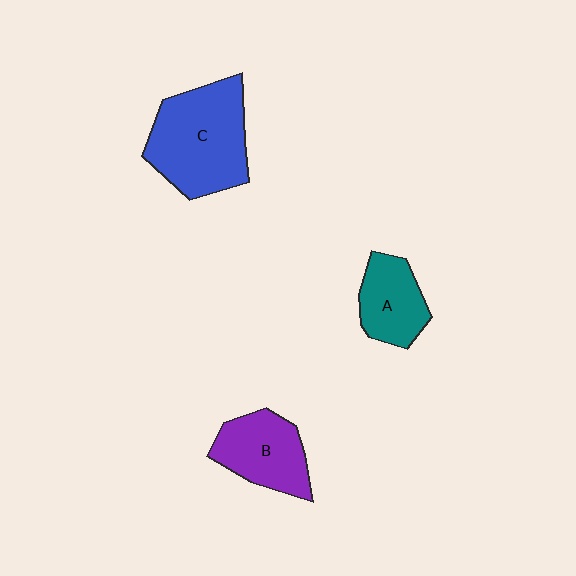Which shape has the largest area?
Shape C (blue).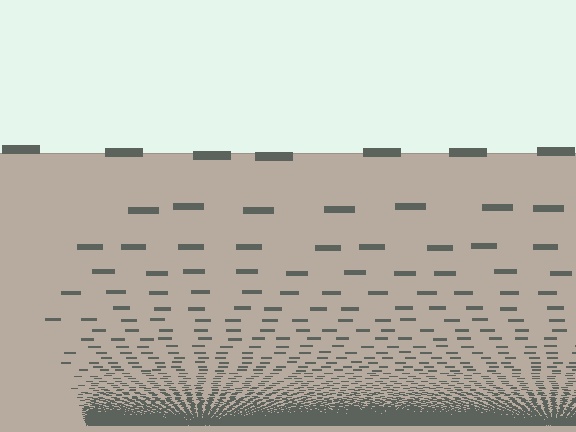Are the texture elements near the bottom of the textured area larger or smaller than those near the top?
Smaller. The gradient is inverted — elements near the bottom are smaller and denser.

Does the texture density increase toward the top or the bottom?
Density increases toward the bottom.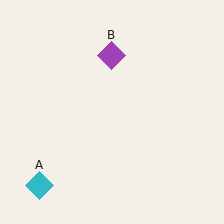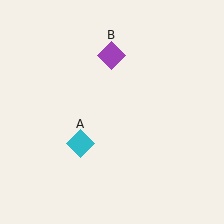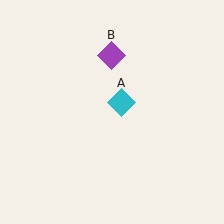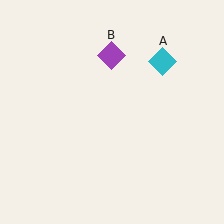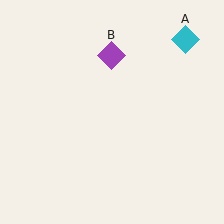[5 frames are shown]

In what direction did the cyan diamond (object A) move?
The cyan diamond (object A) moved up and to the right.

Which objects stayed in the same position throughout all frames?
Purple diamond (object B) remained stationary.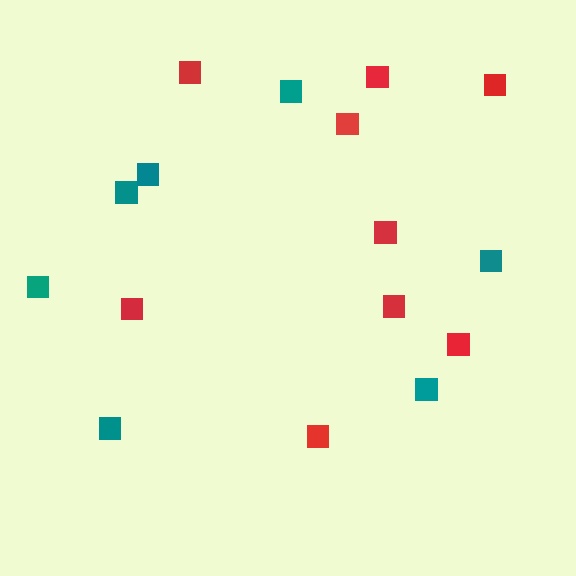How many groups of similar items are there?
There are 2 groups: one group of teal squares (7) and one group of red squares (9).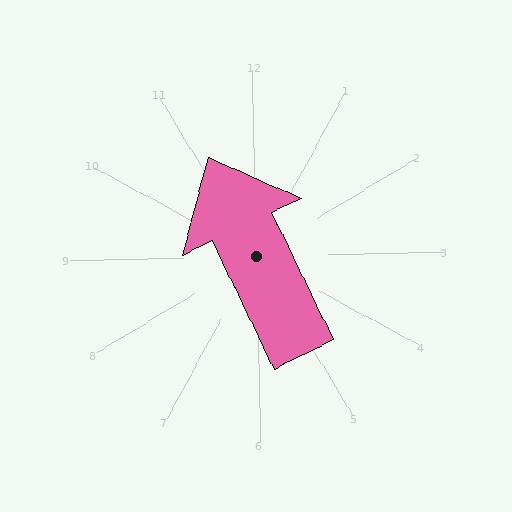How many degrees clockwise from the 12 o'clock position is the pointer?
Approximately 336 degrees.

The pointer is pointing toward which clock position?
Roughly 11 o'clock.